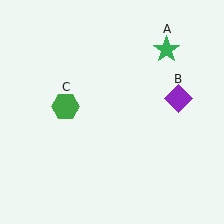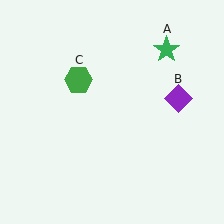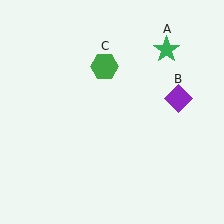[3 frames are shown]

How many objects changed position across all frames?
1 object changed position: green hexagon (object C).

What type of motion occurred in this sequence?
The green hexagon (object C) rotated clockwise around the center of the scene.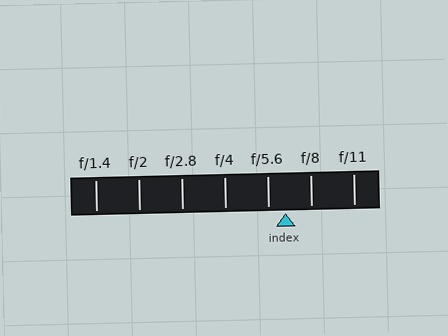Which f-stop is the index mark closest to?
The index mark is closest to f/5.6.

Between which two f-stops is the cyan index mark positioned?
The index mark is between f/5.6 and f/8.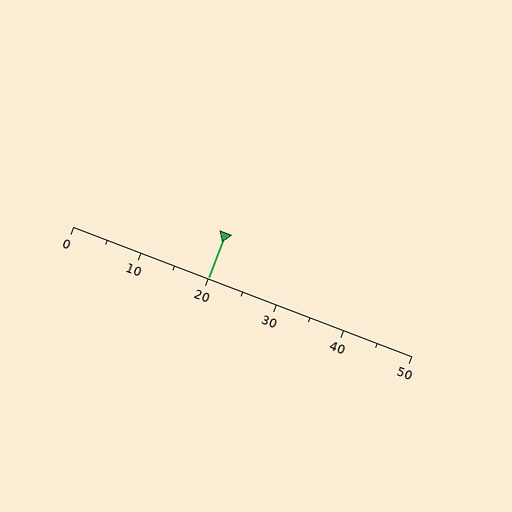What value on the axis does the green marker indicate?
The marker indicates approximately 20.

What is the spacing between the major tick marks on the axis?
The major ticks are spaced 10 apart.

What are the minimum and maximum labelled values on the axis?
The axis runs from 0 to 50.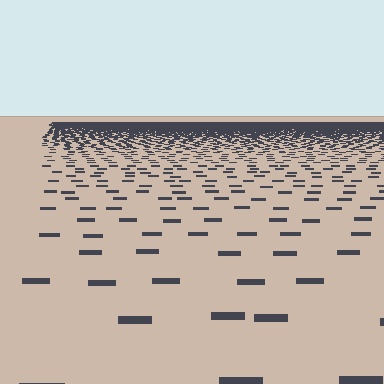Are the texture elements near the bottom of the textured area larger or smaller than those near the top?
Larger. Near the bottom, elements are closer to the viewer and appear at a bigger on-screen size.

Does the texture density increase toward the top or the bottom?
Density increases toward the top.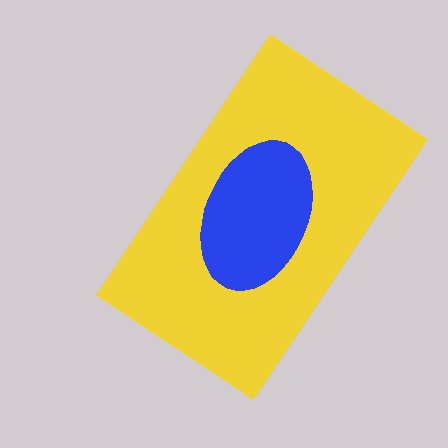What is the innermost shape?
The blue ellipse.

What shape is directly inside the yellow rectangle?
The blue ellipse.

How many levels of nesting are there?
2.